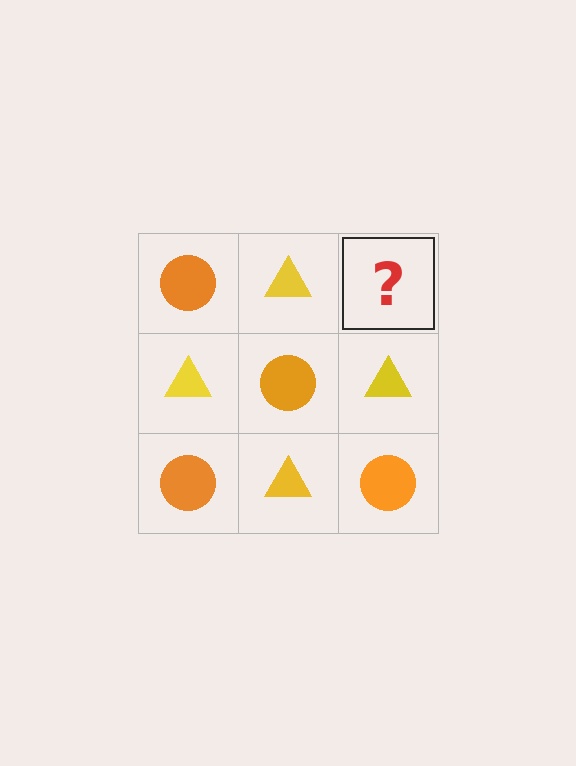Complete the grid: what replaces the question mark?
The question mark should be replaced with an orange circle.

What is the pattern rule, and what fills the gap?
The rule is that it alternates orange circle and yellow triangle in a checkerboard pattern. The gap should be filled with an orange circle.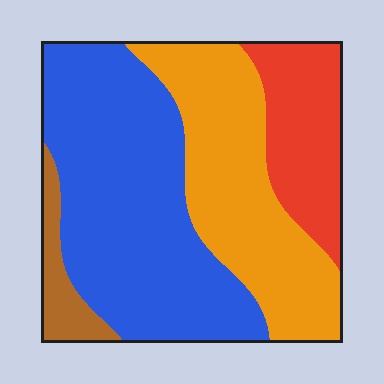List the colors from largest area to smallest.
From largest to smallest: blue, orange, red, brown.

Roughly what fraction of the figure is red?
Red takes up about one sixth (1/6) of the figure.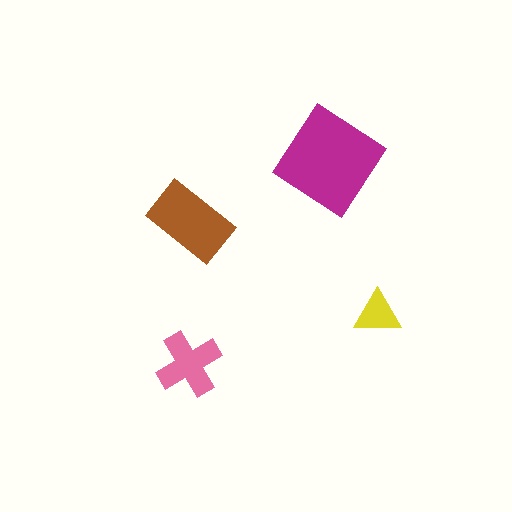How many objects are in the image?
There are 4 objects in the image.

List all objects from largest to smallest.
The magenta diamond, the brown rectangle, the pink cross, the yellow triangle.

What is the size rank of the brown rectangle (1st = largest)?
2nd.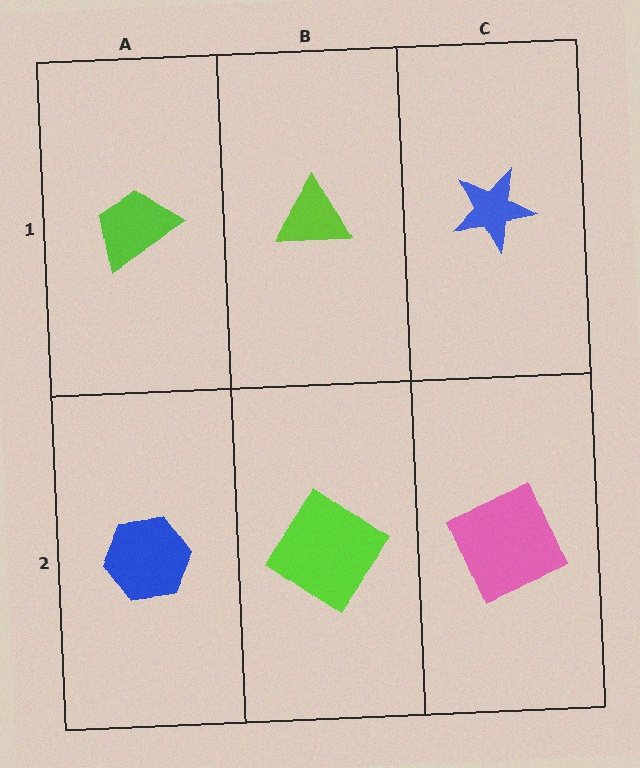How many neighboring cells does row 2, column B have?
3.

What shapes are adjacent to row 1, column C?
A pink square (row 2, column C), a lime triangle (row 1, column B).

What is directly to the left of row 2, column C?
A lime diamond.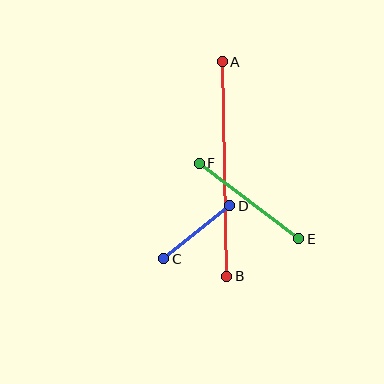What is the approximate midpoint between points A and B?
The midpoint is at approximately (224, 169) pixels.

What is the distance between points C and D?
The distance is approximately 85 pixels.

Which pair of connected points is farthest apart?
Points A and B are farthest apart.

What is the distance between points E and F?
The distance is approximately 125 pixels.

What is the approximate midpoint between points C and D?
The midpoint is at approximately (197, 232) pixels.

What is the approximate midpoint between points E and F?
The midpoint is at approximately (249, 201) pixels.